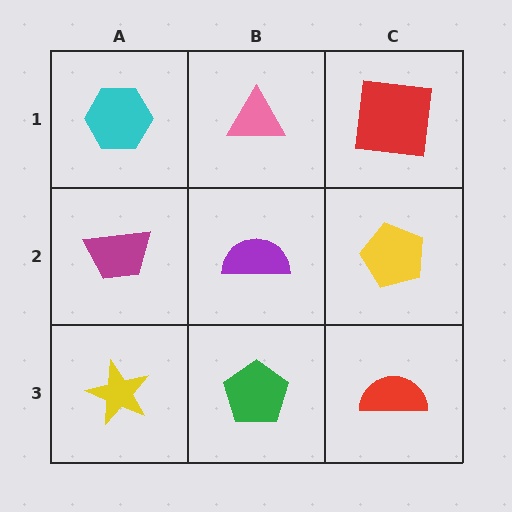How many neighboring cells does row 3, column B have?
3.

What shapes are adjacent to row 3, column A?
A magenta trapezoid (row 2, column A), a green pentagon (row 3, column B).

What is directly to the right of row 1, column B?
A red square.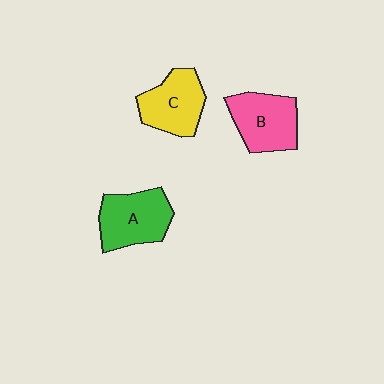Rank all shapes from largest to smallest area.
From largest to smallest: A (green), B (pink), C (yellow).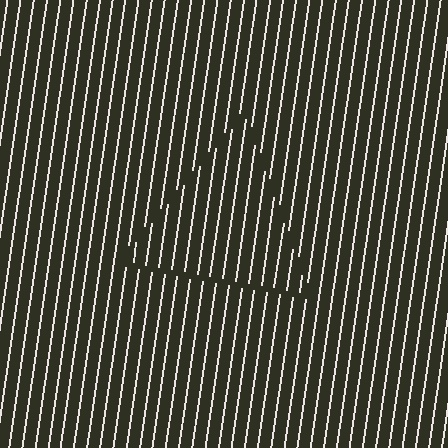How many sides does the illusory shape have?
3 sides — the line-ends trace a triangle.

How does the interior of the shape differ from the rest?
The interior of the shape contains the same grating, shifted by half a period — the contour is defined by the phase discontinuity where line-ends from the inner and outer gratings abut.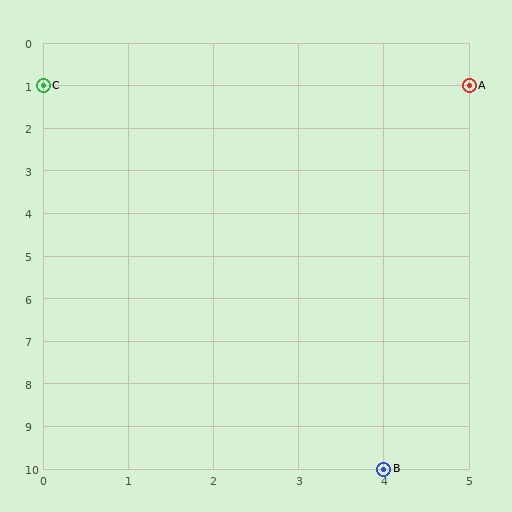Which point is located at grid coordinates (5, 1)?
Point A is at (5, 1).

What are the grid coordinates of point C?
Point C is at grid coordinates (0, 1).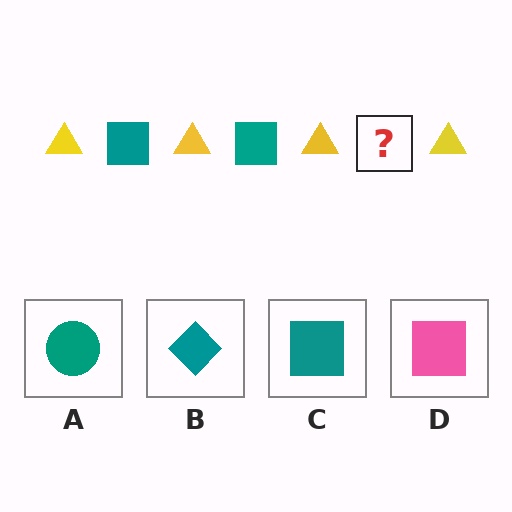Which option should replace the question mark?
Option C.